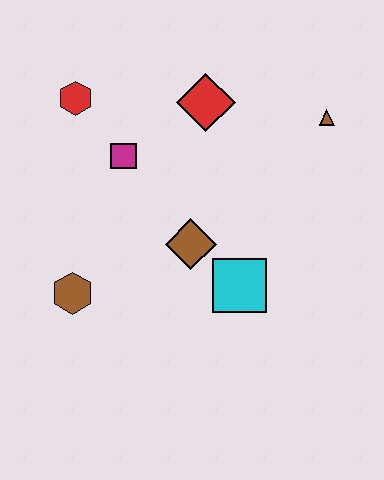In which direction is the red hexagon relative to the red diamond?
The red hexagon is to the left of the red diamond.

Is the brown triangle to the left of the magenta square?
No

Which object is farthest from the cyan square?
The red hexagon is farthest from the cyan square.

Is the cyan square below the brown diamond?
Yes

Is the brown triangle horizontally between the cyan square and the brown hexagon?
No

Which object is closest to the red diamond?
The magenta square is closest to the red diamond.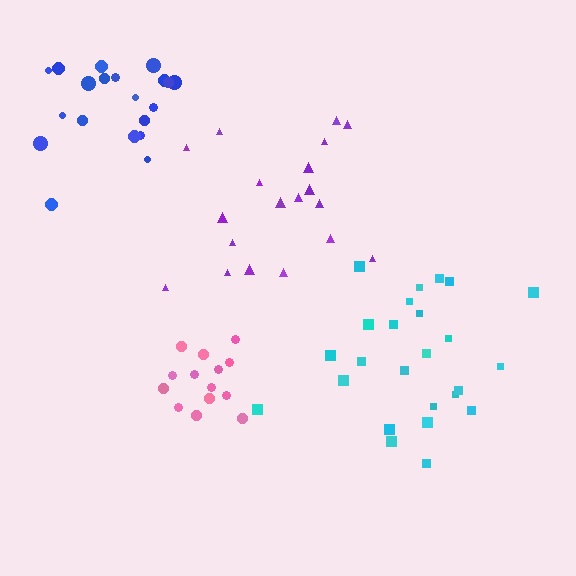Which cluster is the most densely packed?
Pink.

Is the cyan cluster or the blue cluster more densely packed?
Blue.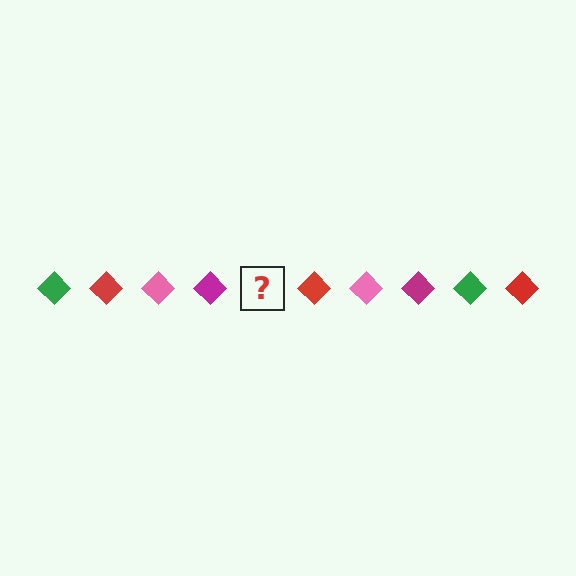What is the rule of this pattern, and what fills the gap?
The rule is that the pattern cycles through green, red, pink, magenta diamonds. The gap should be filled with a green diamond.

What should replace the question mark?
The question mark should be replaced with a green diamond.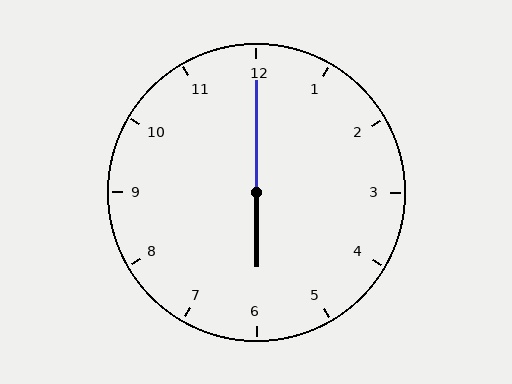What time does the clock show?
6:00.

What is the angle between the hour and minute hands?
Approximately 180 degrees.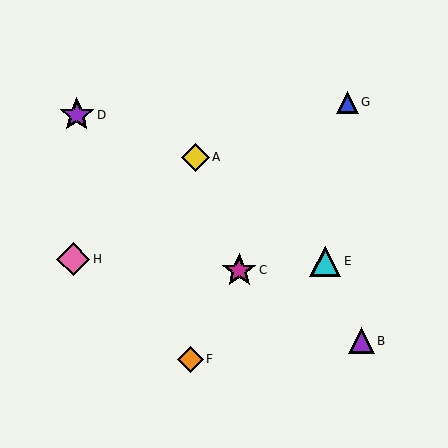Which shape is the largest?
The magenta star (labeled C) is the largest.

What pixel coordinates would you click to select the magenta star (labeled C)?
Click at (239, 270) to select the magenta star C.